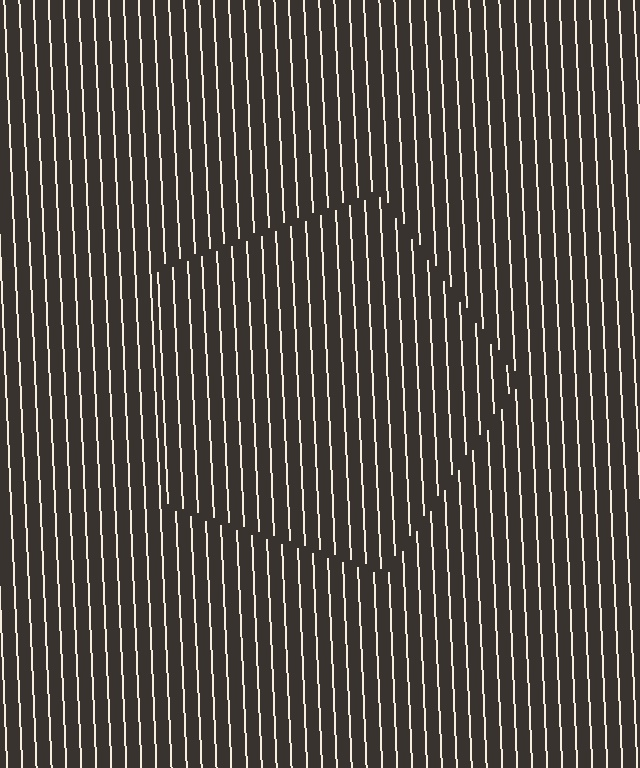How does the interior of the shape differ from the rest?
The interior of the shape contains the same grating, shifted by half a period — the contour is defined by the phase discontinuity where line-ends from the inner and outer gratings abut.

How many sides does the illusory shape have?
5 sides — the line-ends trace a pentagon.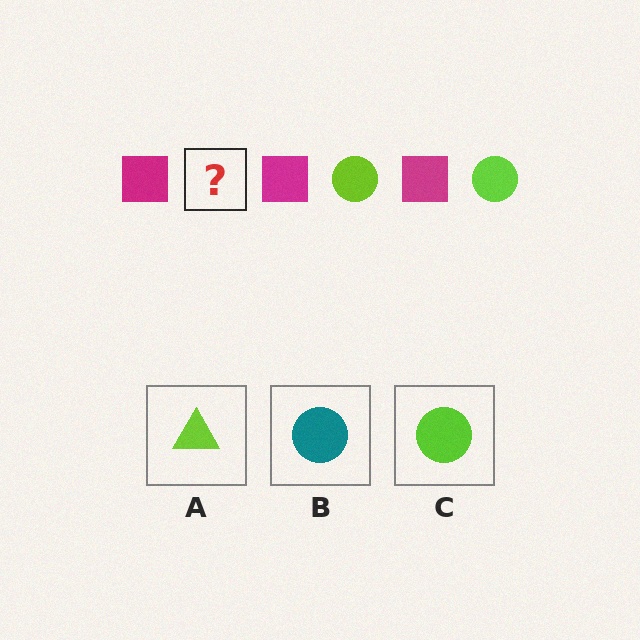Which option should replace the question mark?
Option C.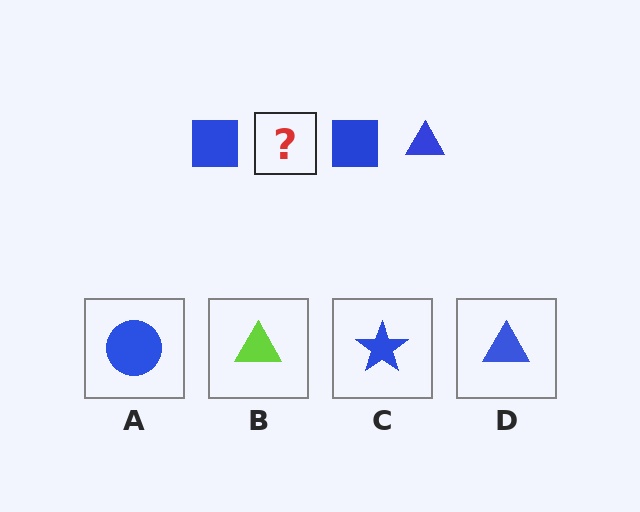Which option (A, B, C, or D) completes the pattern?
D.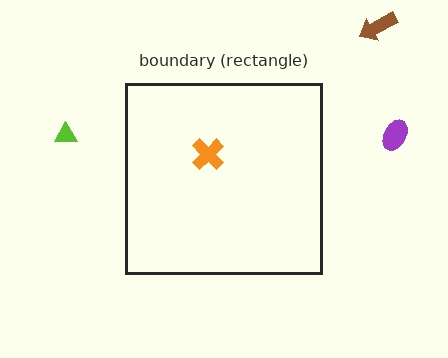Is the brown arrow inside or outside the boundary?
Outside.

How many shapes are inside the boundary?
1 inside, 3 outside.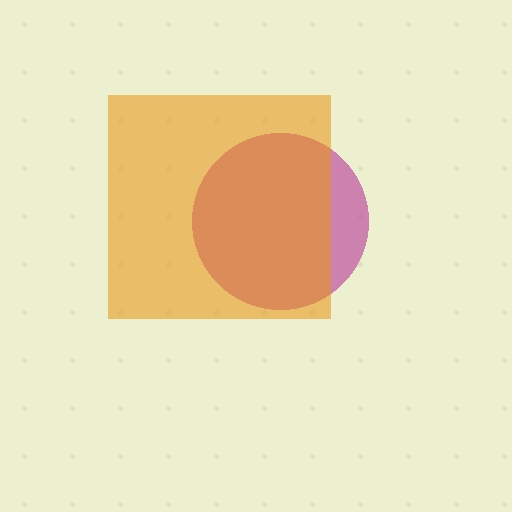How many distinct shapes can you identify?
There are 2 distinct shapes: a magenta circle, an orange square.